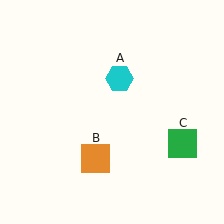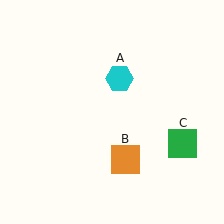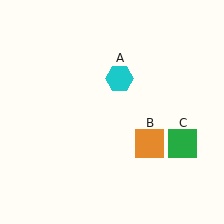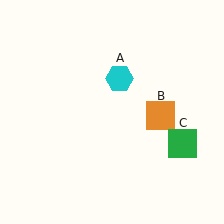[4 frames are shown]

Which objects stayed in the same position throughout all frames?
Cyan hexagon (object A) and green square (object C) remained stationary.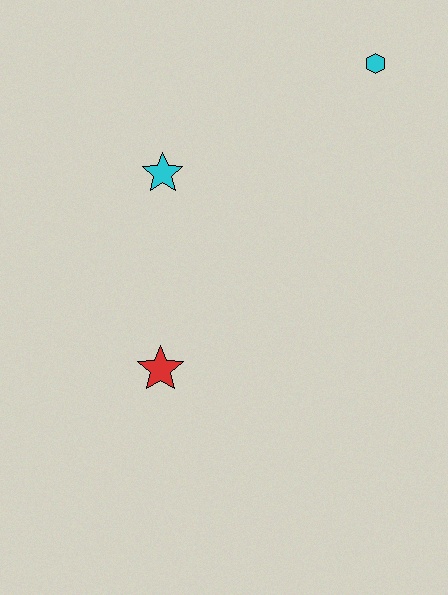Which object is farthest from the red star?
The cyan hexagon is farthest from the red star.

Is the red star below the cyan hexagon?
Yes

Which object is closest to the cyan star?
The red star is closest to the cyan star.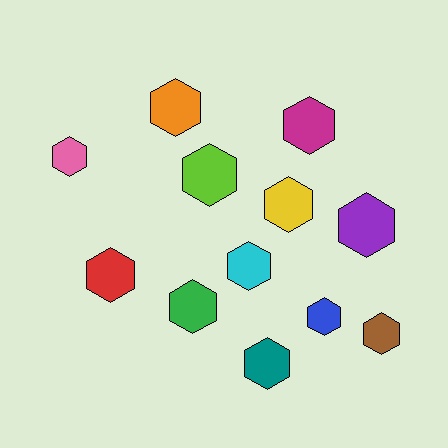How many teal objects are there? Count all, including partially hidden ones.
There is 1 teal object.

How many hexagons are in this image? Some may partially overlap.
There are 12 hexagons.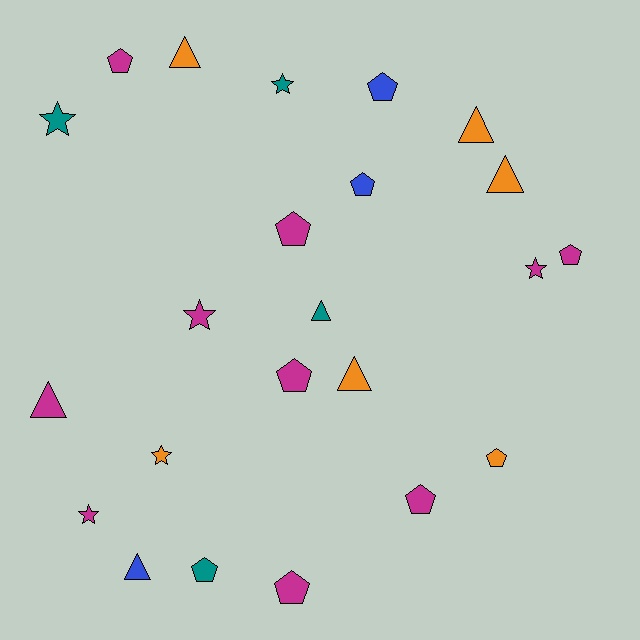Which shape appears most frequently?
Pentagon, with 10 objects.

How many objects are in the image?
There are 23 objects.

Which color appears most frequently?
Magenta, with 10 objects.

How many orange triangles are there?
There are 4 orange triangles.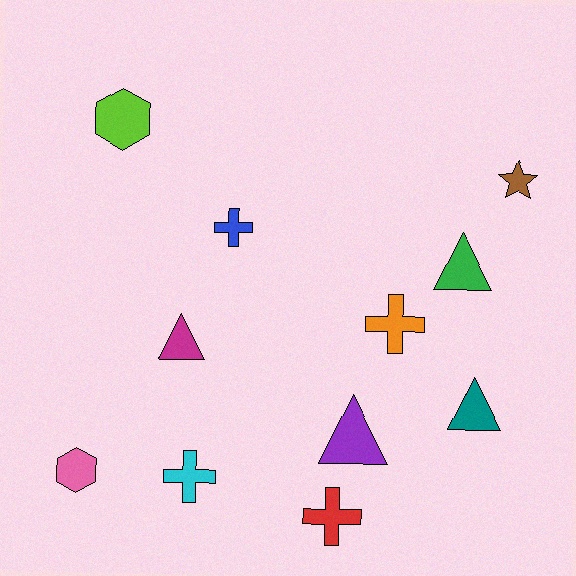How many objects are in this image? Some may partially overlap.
There are 11 objects.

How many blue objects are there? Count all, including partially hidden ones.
There is 1 blue object.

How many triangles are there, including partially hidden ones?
There are 4 triangles.